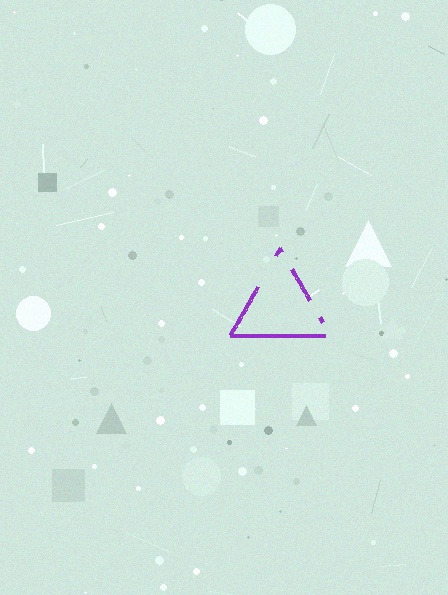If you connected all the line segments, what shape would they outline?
They would outline a triangle.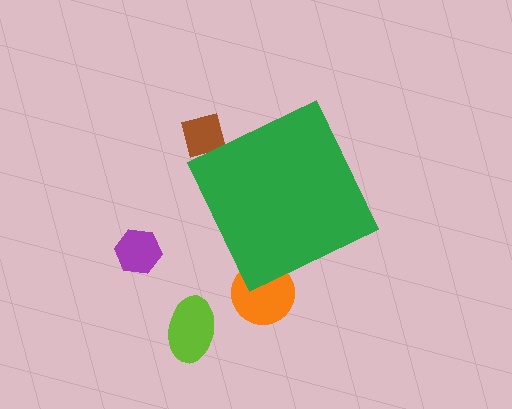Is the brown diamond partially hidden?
Yes, the brown diamond is partially hidden behind the green diamond.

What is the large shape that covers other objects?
A green diamond.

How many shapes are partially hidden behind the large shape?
2 shapes are partially hidden.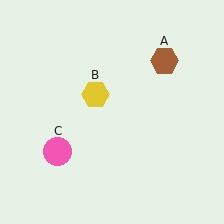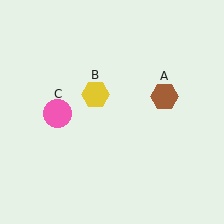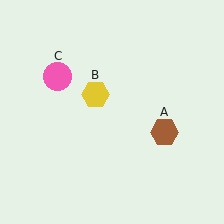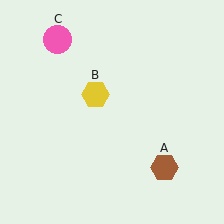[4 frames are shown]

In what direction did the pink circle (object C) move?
The pink circle (object C) moved up.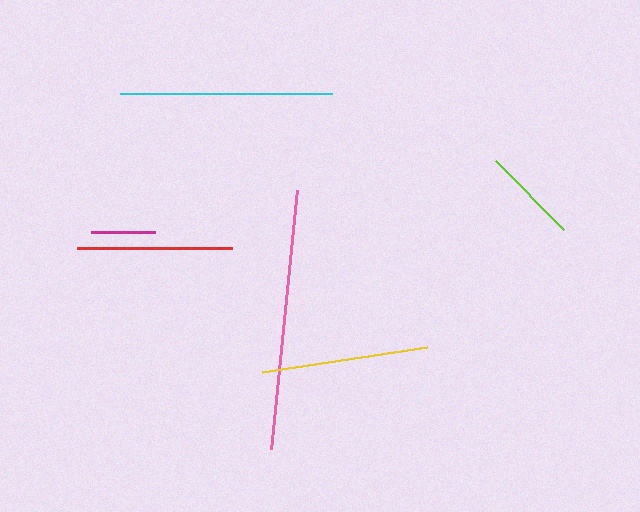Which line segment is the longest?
The pink line is the longest at approximately 261 pixels.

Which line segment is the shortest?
The magenta line is the shortest at approximately 64 pixels.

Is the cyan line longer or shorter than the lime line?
The cyan line is longer than the lime line.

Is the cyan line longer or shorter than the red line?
The cyan line is longer than the red line.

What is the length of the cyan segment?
The cyan segment is approximately 212 pixels long.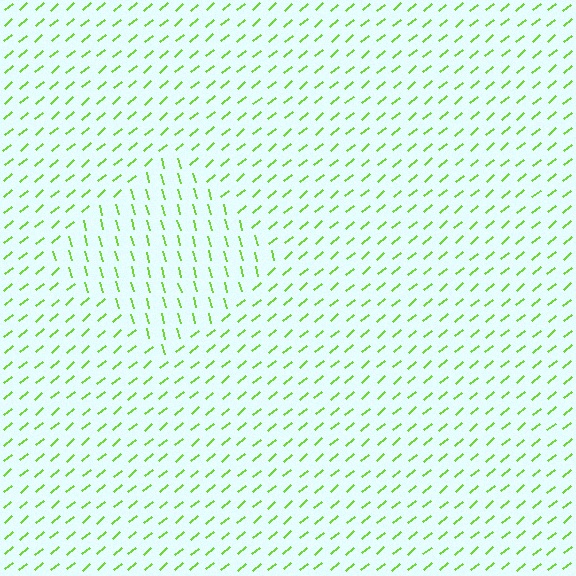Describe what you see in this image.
The image is filled with small lime line segments. A diamond region in the image has lines oriented differently from the surrounding lines, creating a visible texture boundary.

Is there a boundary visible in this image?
Yes, there is a texture boundary formed by a change in line orientation.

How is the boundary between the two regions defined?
The boundary is defined purely by a change in line orientation (approximately 65 degrees difference). All lines are the same color and thickness.